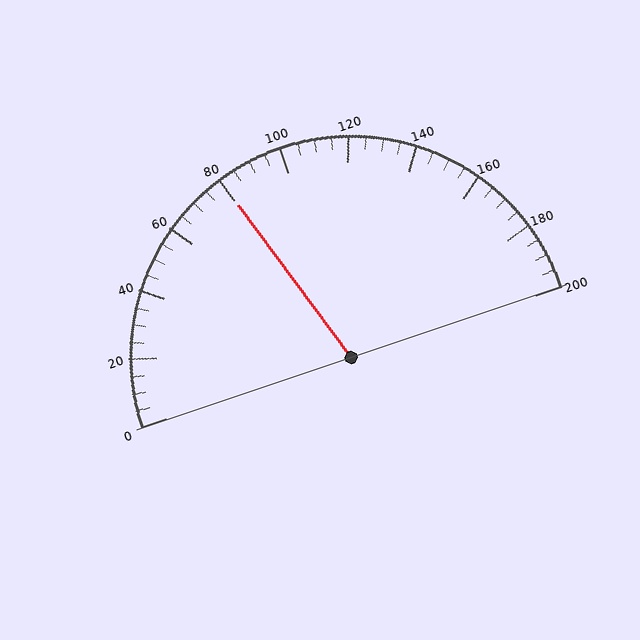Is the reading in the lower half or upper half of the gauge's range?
The reading is in the lower half of the range (0 to 200).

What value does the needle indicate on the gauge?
The needle indicates approximately 80.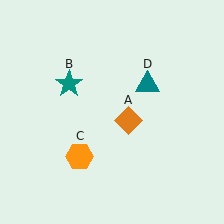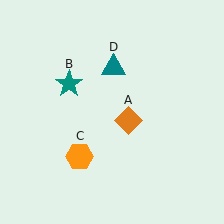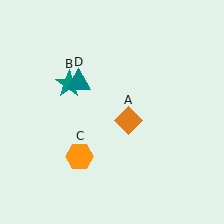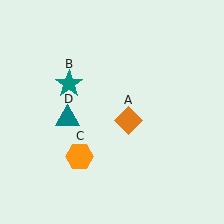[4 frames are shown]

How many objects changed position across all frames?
1 object changed position: teal triangle (object D).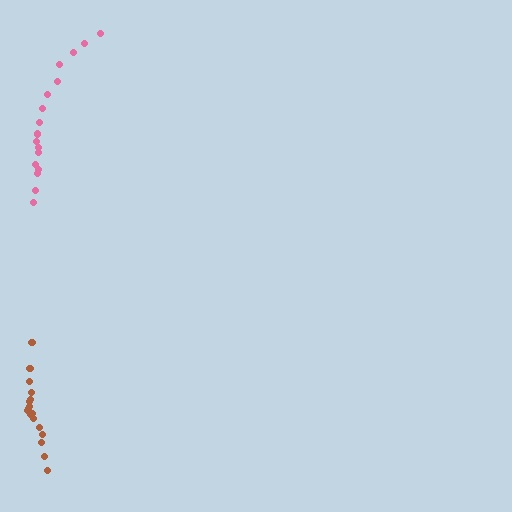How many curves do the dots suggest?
There are 2 distinct paths.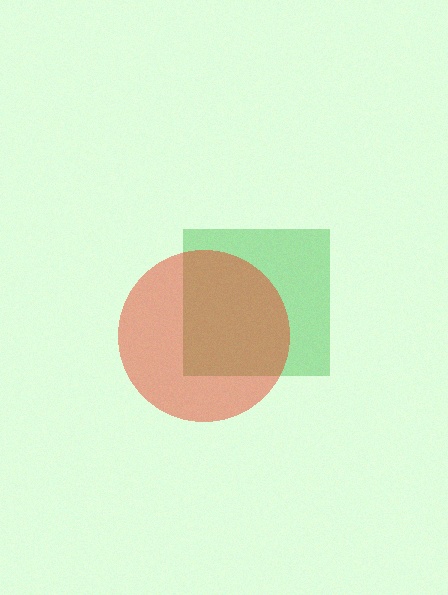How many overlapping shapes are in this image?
There are 2 overlapping shapes in the image.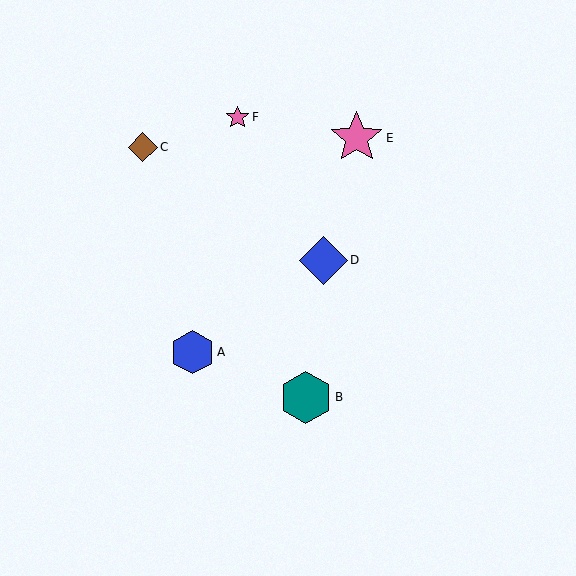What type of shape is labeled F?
Shape F is a pink star.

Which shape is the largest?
The pink star (labeled E) is the largest.